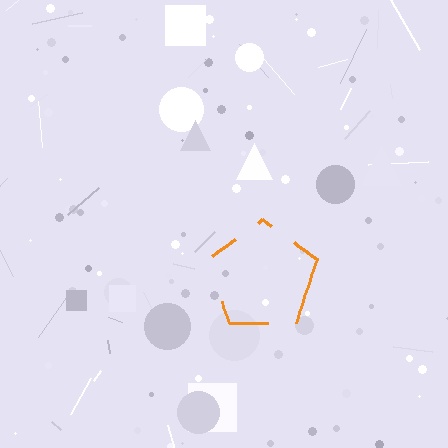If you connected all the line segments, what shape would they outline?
They would outline a pentagon.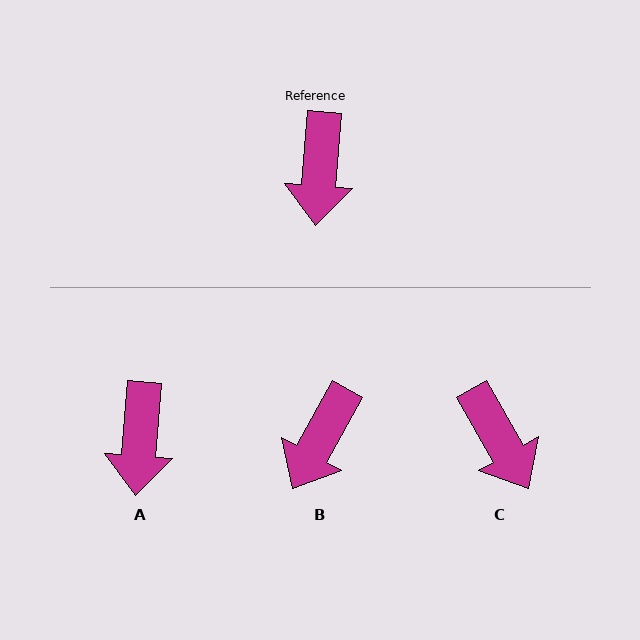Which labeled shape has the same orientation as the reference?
A.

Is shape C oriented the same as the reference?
No, it is off by about 34 degrees.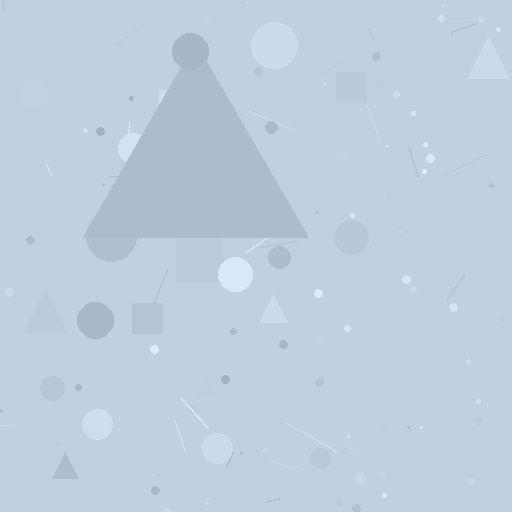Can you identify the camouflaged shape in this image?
The camouflaged shape is a triangle.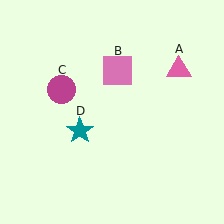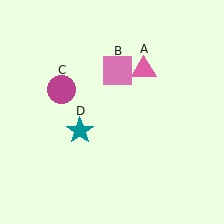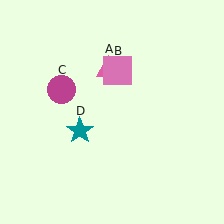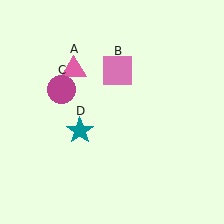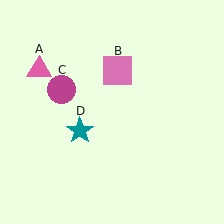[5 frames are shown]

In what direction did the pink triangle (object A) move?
The pink triangle (object A) moved left.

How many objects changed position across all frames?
1 object changed position: pink triangle (object A).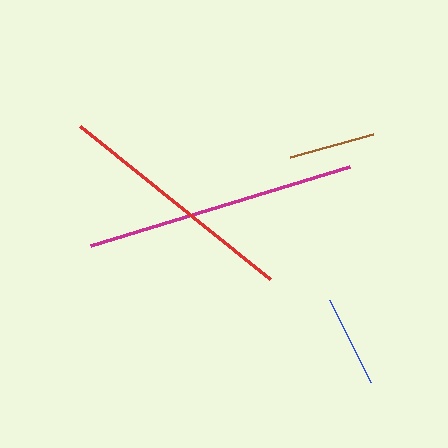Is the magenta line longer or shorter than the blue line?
The magenta line is longer than the blue line.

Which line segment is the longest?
The magenta line is the longest at approximately 270 pixels.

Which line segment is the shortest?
The brown line is the shortest at approximately 86 pixels.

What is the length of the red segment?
The red segment is approximately 244 pixels long.